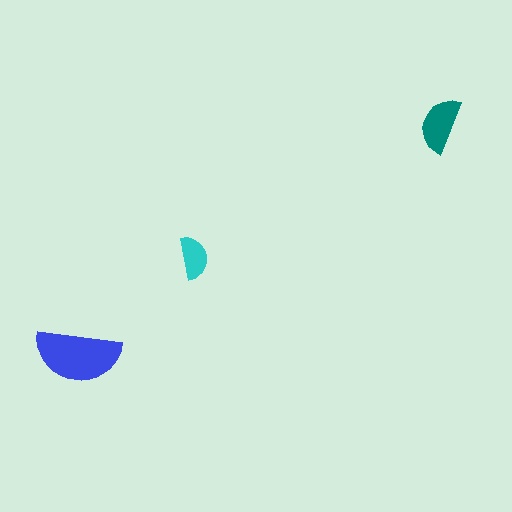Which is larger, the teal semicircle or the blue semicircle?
The blue one.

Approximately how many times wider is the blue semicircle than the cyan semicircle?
About 2 times wider.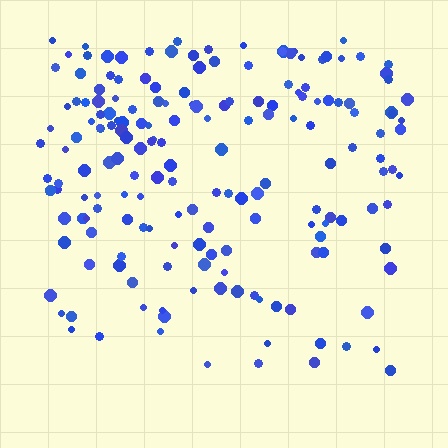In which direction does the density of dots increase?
From bottom to top, with the top side densest.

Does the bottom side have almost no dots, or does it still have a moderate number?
Still a moderate number, just noticeably fewer than the top.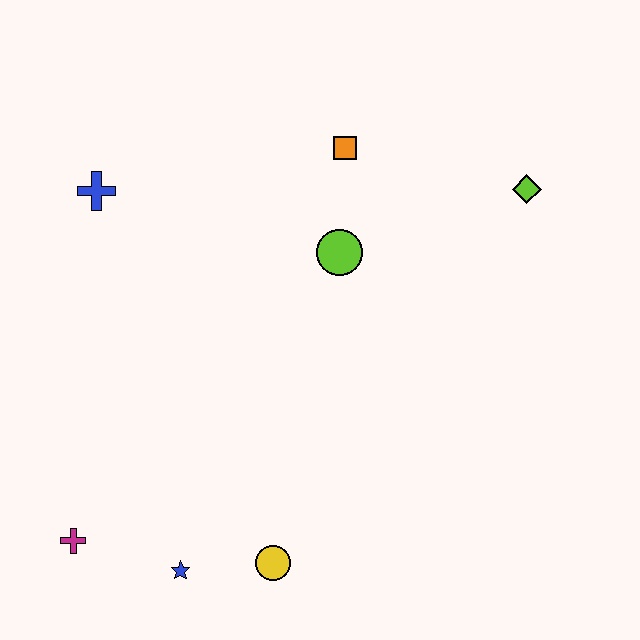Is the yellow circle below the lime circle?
Yes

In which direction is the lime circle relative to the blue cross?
The lime circle is to the right of the blue cross.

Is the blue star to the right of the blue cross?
Yes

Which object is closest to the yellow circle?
The blue star is closest to the yellow circle.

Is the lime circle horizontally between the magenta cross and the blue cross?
No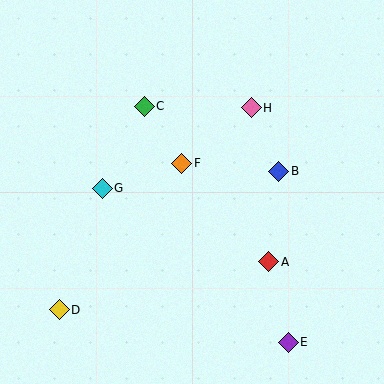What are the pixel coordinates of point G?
Point G is at (102, 188).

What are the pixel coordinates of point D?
Point D is at (59, 310).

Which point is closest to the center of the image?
Point F at (182, 163) is closest to the center.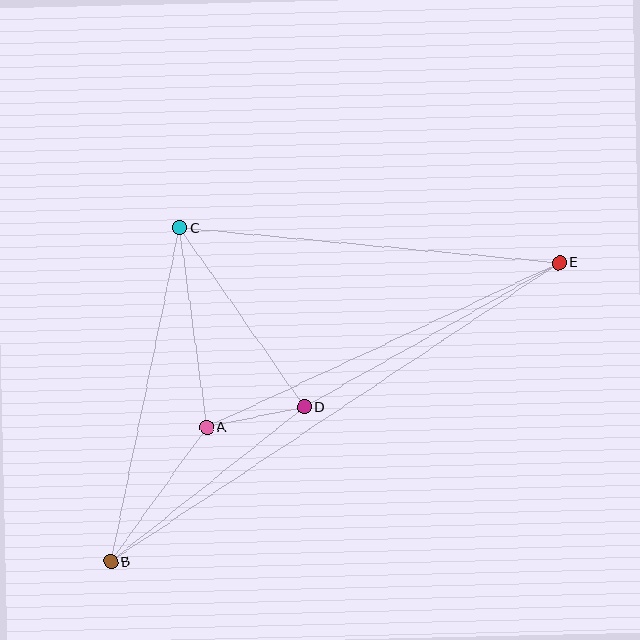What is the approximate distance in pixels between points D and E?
The distance between D and E is approximately 293 pixels.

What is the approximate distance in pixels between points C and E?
The distance between C and E is approximately 381 pixels.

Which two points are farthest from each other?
Points B and E are farthest from each other.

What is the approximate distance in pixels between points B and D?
The distance between B and D is approximately 248 pixels.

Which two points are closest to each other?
Points A and D are closest to each other.